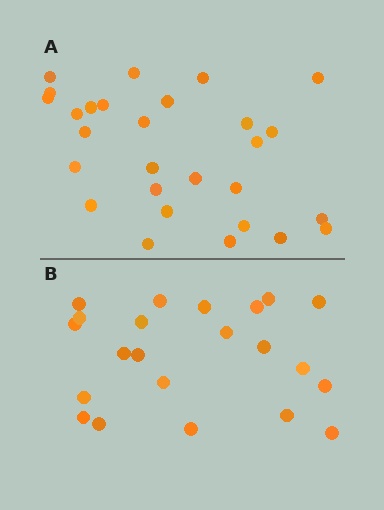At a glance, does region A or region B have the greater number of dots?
Region A (the top region) has more dots.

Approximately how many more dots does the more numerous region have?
Region A has about 6 more dots than region B.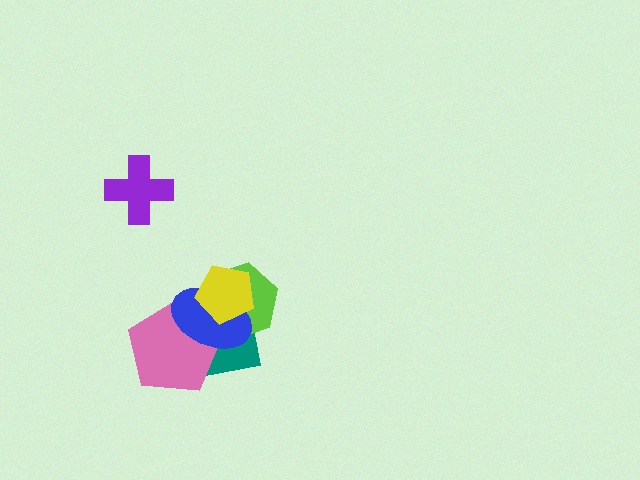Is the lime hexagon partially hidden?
Yes, it is partially covered by another shape.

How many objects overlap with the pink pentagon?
2 objects overlap with the pink pentagon.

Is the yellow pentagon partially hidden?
No, no other shape covers it.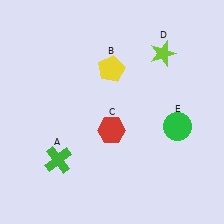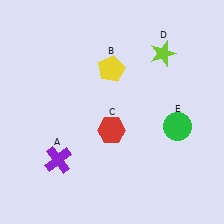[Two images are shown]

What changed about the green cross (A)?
In Image 1, A is green. In Image 2, it changed to purple.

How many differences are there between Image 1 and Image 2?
There is 1 difference between the two images.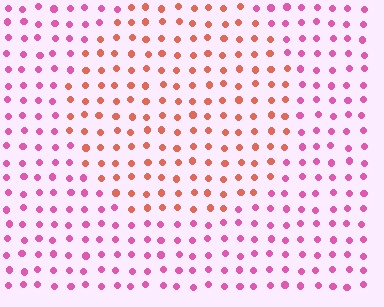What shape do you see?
I see a circle.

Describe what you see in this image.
The image is filled with small pink elements in a uniform arrangement. A circle-shaped region is visible where the elements are tinted to a slightly different hue, forming a subtle color boundary.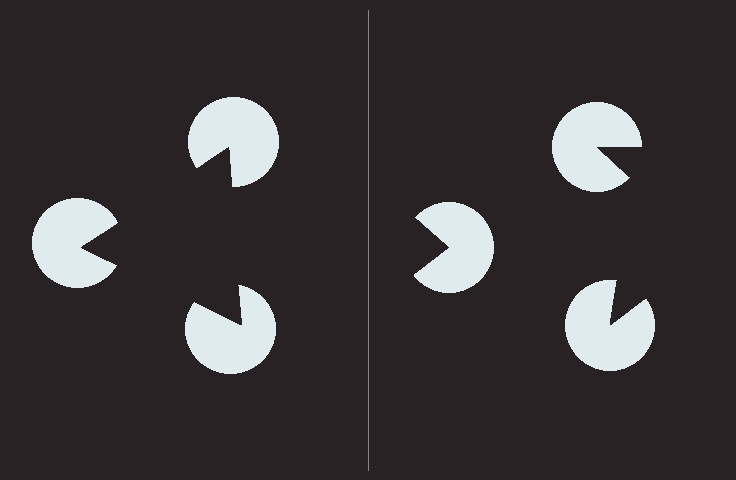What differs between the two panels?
The pac-man discs are positioned identically on both sides; only the wedge orientations differ. On the left they align to a triangle; on the right they are misaligned.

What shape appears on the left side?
An illusory triangle.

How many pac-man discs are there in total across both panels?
6 — 3 on each side.